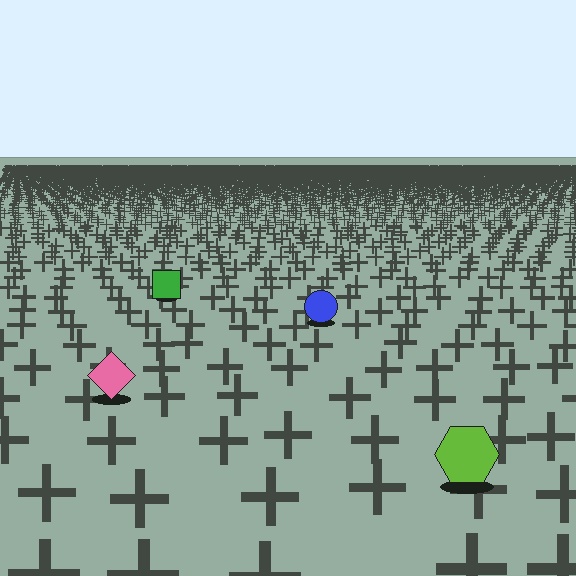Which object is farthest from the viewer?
The green square is farthest from the viewer. It appears smaller and the ground texture around it is denser.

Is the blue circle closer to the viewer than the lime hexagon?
No. The lime hexagon is closer — you can tell from the texture gradient: the ground texture is coarser near it.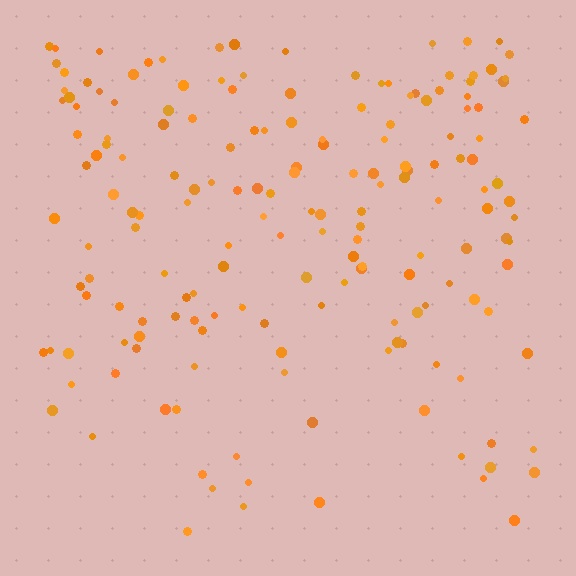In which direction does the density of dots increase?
From bottom to top, with the top side densest.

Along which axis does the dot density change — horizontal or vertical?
Vertical.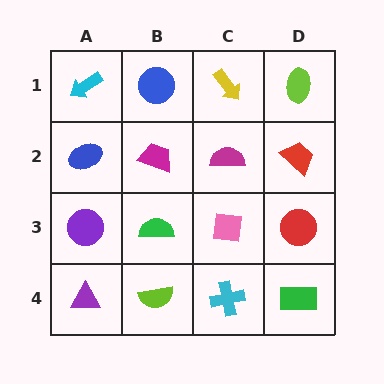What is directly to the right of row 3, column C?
A red circle.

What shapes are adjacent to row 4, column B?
A green semicircle (row 3, column B), a purple triangle (row 4, column A), a cyan cross (row 4, column C).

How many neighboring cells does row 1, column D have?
2.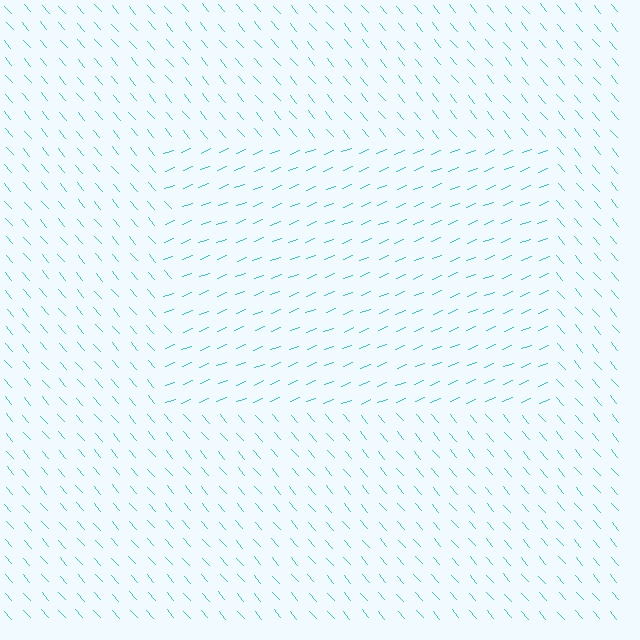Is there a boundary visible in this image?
Yes, there is a texture boundary formed by a change in line orientation.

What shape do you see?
I see a rectangle.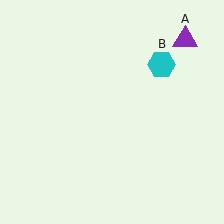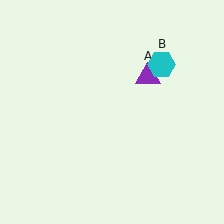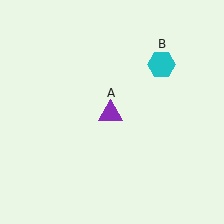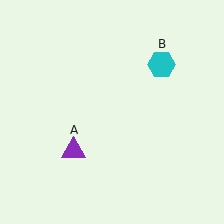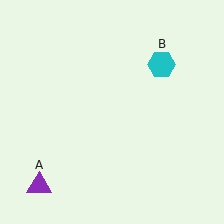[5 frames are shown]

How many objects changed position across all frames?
1 object changed position: purple triangle (object A).